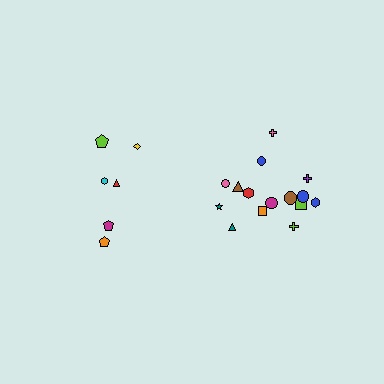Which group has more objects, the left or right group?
The right group.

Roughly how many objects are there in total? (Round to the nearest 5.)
Roughly 20 objects in total.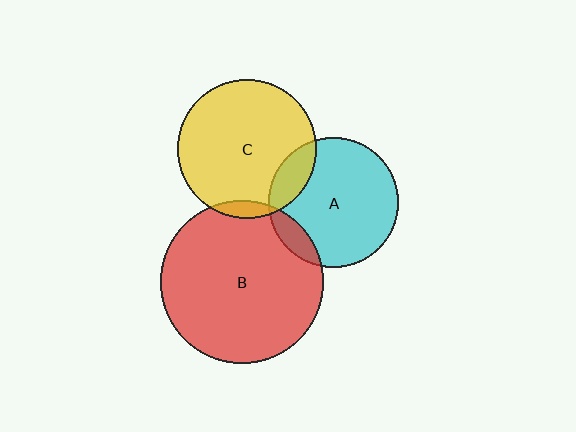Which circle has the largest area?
Circle B (red).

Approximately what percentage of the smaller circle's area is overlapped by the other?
Approximately 5%.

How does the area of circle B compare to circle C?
Approximately 1.4 times.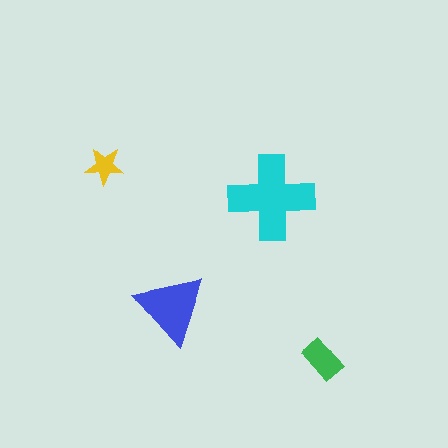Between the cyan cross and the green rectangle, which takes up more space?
The cyan cross.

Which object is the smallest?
The yellow star.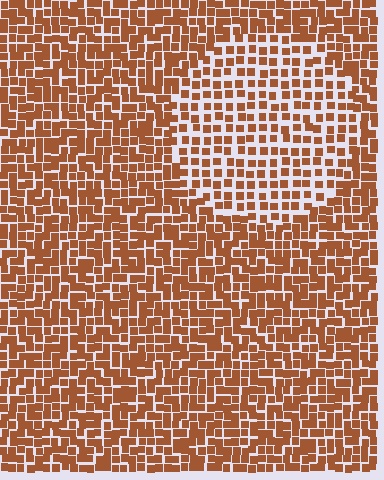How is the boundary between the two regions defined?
The boundary is defined by a change in element density (approximately 1.7x ratio). All elements are the same color, size, and shape.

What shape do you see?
I see a circle.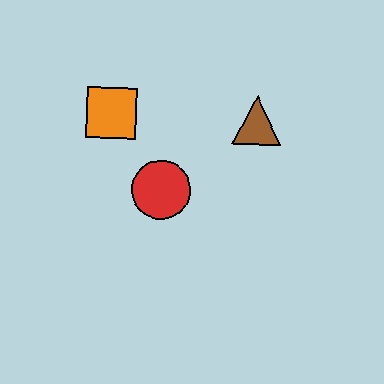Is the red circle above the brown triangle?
No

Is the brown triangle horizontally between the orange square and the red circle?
No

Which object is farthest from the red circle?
The brown triangle is farthest from the red circle.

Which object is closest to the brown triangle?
The red circle is closest to the brown triangle.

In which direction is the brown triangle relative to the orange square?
The brown triangle is to the right of the orange square.